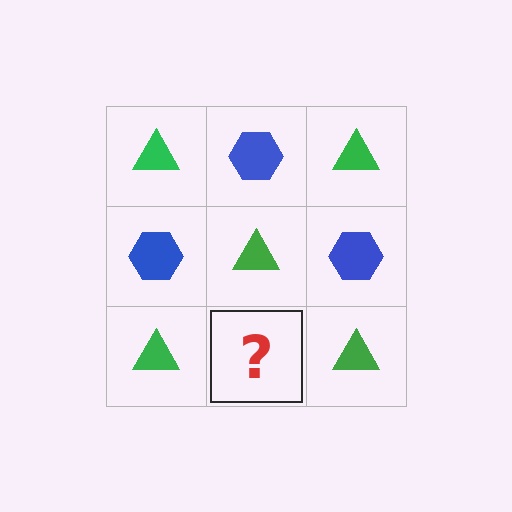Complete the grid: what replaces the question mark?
The question mark should be replaced with a blue hexagon.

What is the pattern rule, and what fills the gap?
The rule is that it alternates green triangle and blue hexagon in a checkerboard pattern. The gap should be filled with a blue hexagon.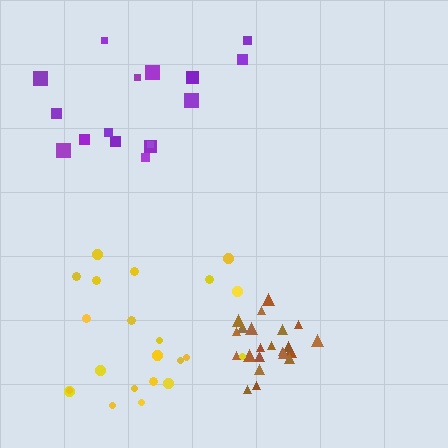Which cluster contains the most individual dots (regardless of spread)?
Brown (23).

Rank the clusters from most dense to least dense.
brown, yellow, purple.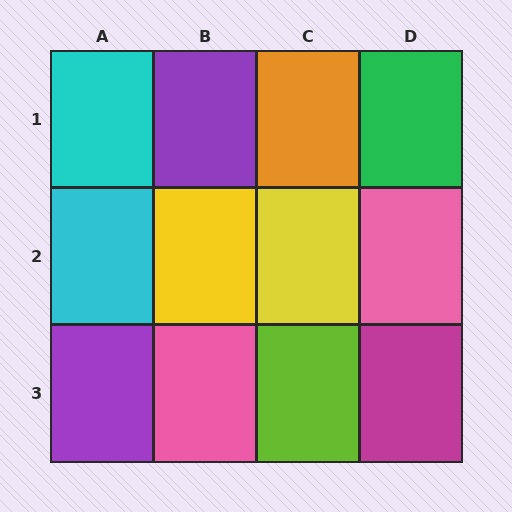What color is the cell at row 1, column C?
Orange.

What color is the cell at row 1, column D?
Green.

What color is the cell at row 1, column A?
Cyan.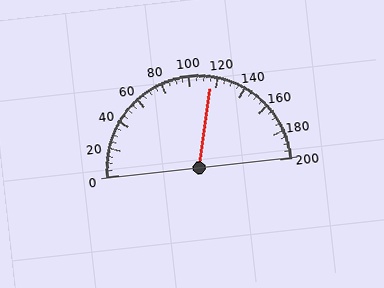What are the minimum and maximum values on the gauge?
The gauge ranges from 0 to 200.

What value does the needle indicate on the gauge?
The needle indicates approximately 115.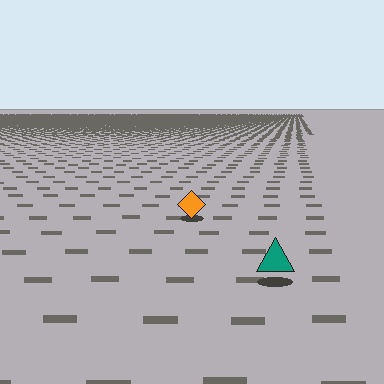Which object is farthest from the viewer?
The orange diamond is farthest from the viewer. It appears smaller and the ground texture around it is denser.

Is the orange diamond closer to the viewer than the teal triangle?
No. The teal triangle is closer — you can tell from the texture gradient: the ground texture is coarser near it.